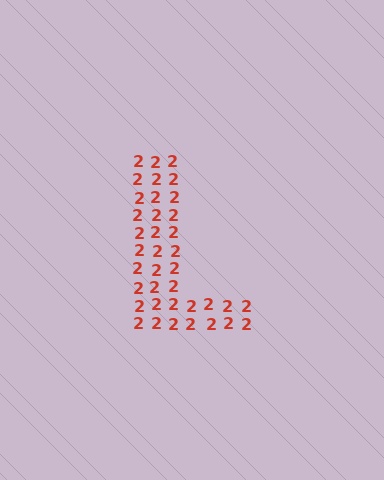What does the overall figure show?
The overall figure shows the letter L.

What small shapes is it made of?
It is made of small digit 2's.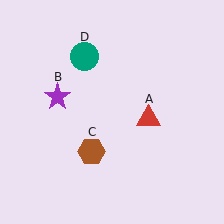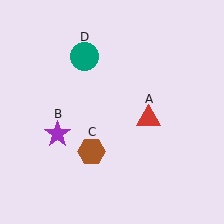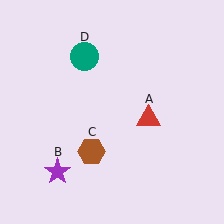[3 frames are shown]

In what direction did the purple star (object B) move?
The purple star (object B) moved down.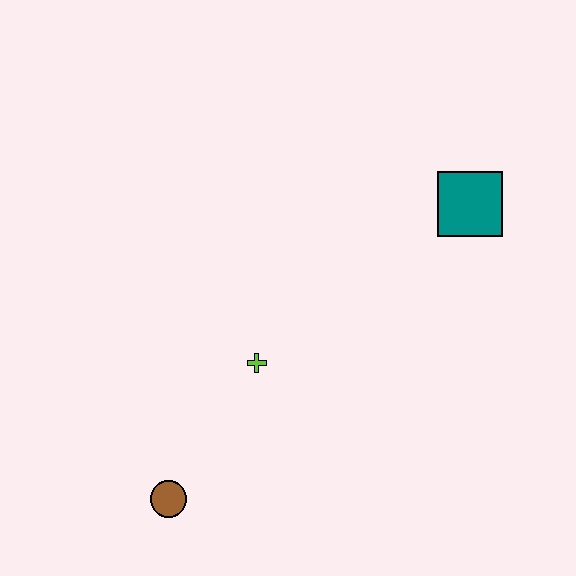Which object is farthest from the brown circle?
The teal square is farthest from the brown circle.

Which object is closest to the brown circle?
The lime cross is closest to the brown circle.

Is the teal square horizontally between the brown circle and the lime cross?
No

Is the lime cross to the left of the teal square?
Yes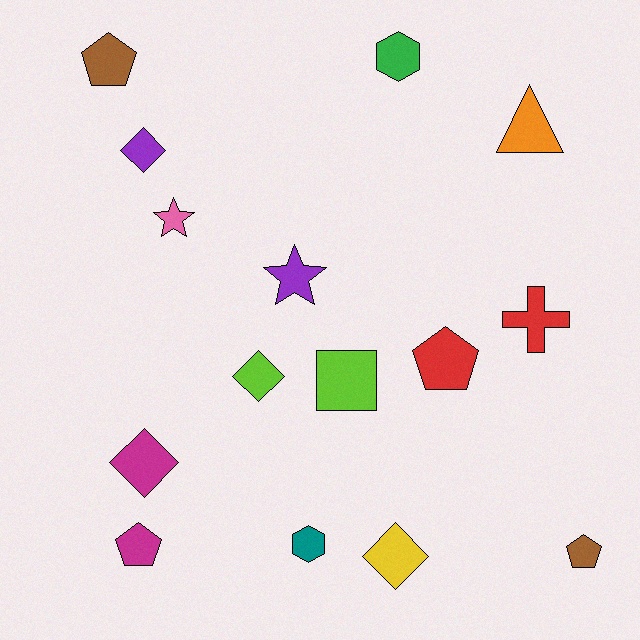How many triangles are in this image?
There is 1 triangle.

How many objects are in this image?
There are 15 objects.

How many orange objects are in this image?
There is 1 orange object.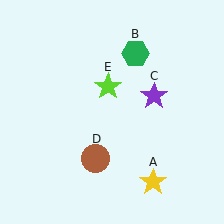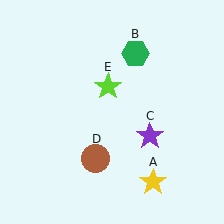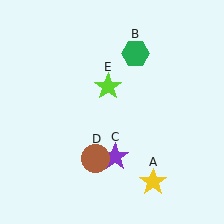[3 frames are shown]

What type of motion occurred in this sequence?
The purple star (object C) rotated clockwise around the center of the scene.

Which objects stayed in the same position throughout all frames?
Yellow star (object A) and green hexagon (object B) and brown circle (object D) and lime star (object E) remained stationary.